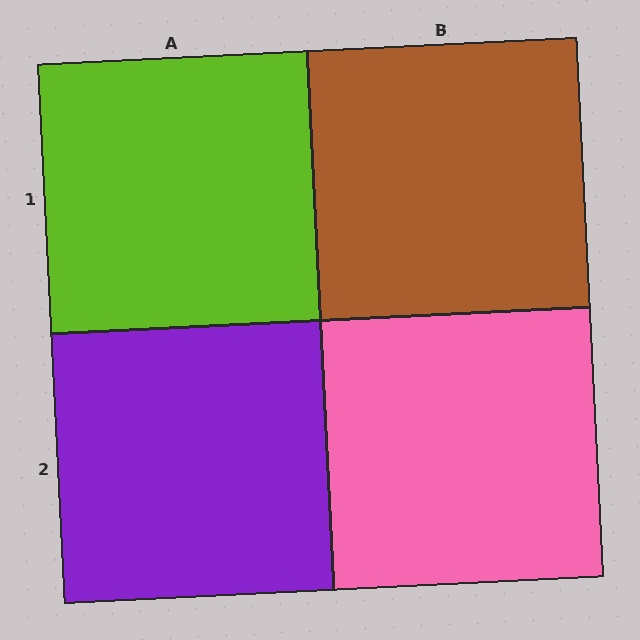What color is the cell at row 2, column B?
Pink.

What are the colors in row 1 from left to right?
Lime, brown.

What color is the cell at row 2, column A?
Purple.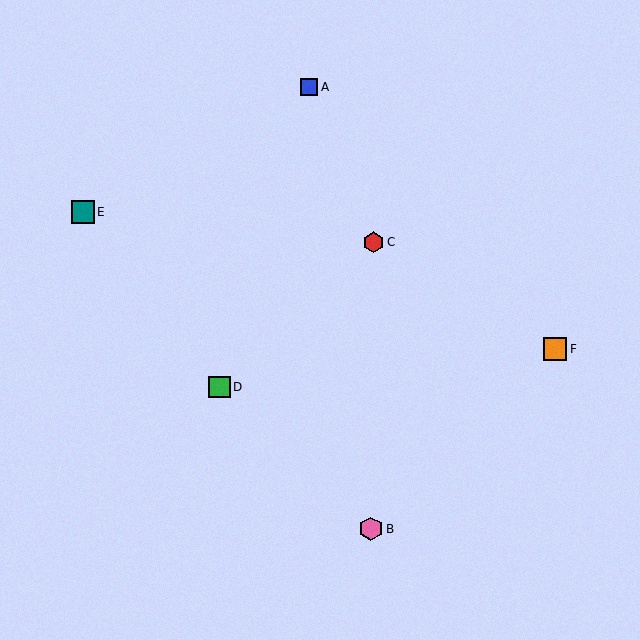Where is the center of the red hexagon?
The center of the red hexagon is at (373, 242).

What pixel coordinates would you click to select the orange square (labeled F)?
Click at (555, 349) to select the orange square F.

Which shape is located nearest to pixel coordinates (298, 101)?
The blue square (labeled A) at (309, 87) is nearest to that location.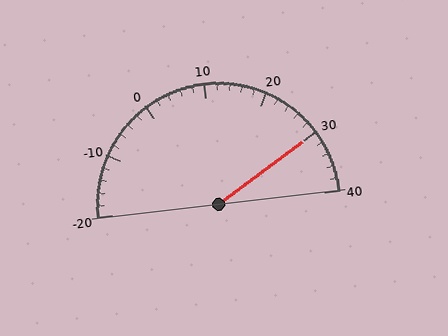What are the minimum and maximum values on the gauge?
The gauge ranges from -20 to 40.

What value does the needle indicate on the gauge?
The needle indicates approximately 30.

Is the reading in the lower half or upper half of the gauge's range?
The reading is in the upper half of the range (-20 to 40).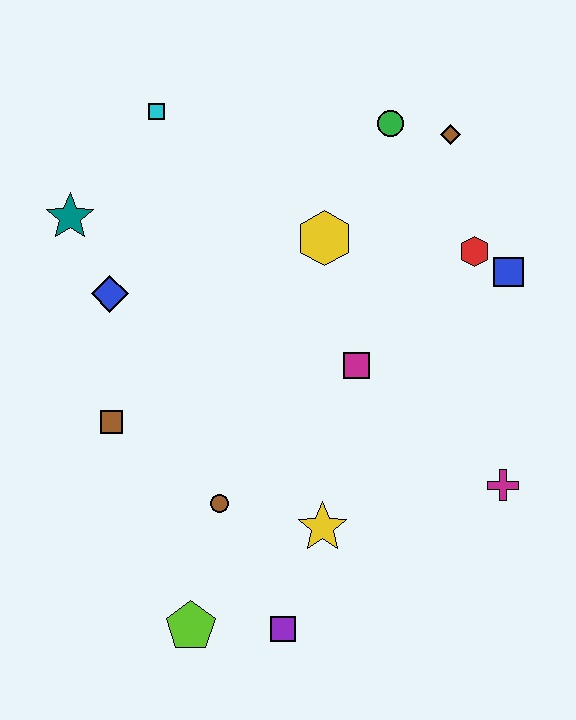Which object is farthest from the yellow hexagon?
The lime pentagon is farthest from the yellow hexagon.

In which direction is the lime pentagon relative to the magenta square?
The lime pentagon is below the magenta square.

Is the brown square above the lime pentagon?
Yes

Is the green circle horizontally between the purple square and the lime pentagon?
No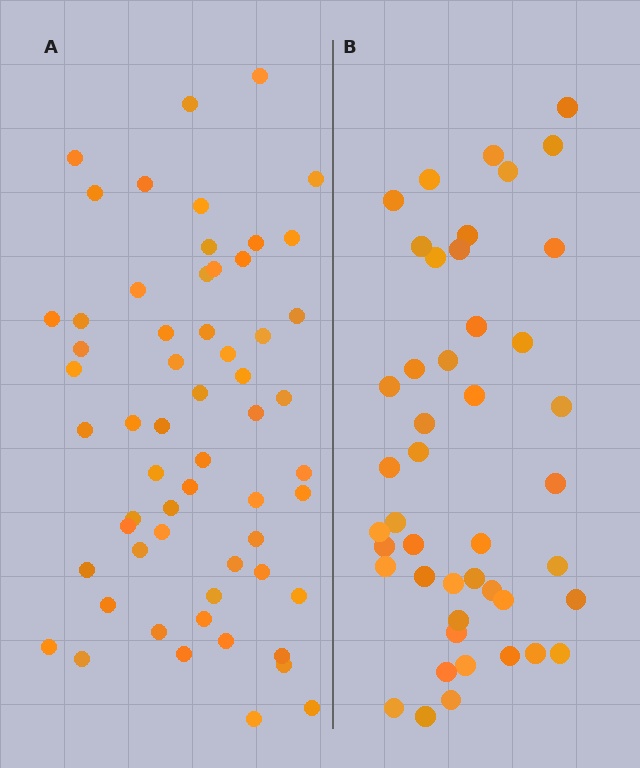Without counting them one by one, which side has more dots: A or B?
Region A (the left region) has more dots.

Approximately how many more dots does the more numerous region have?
Region A has approximately 15 more dots than region B.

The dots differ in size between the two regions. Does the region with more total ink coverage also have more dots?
No. Region B has more total ink coverage because its dots are larger, but region A actually contains more individual dots. Total area can be misleading — the number of items is what matters here.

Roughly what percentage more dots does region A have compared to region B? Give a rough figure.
About 30% more.